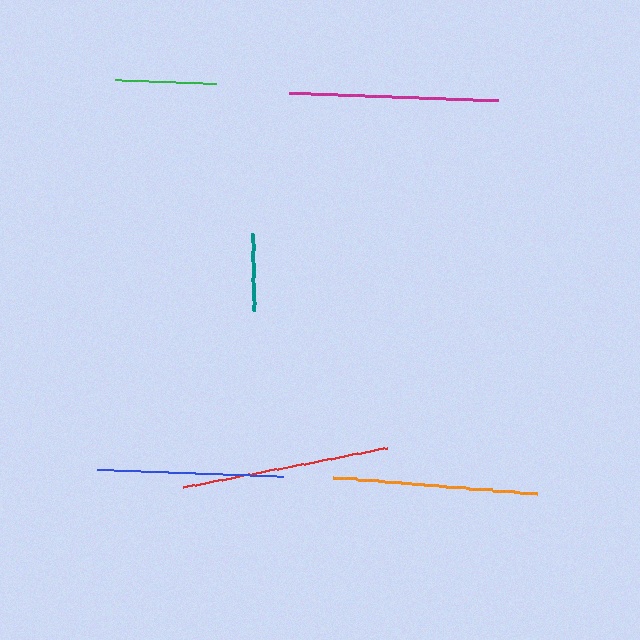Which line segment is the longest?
The magenta line is the longest at approximately 210 pixels.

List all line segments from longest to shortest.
From longest to shortest: magenta, red, orange, blue, green, teal.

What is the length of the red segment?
The red segment is approximately 208 pixels long.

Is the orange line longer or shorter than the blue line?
The orange line is longer than the blue line.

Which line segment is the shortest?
The teal line is the shortest at approximately 77 pixels.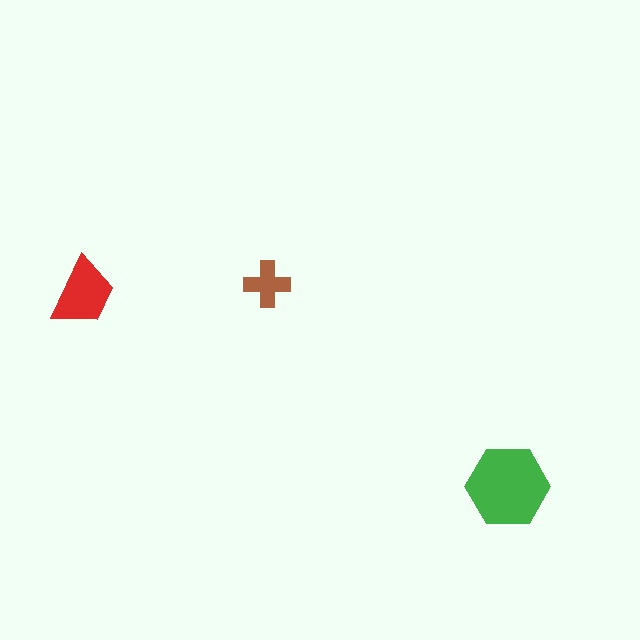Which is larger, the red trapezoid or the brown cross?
The red trapezoid.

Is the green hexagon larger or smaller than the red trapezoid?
Larger.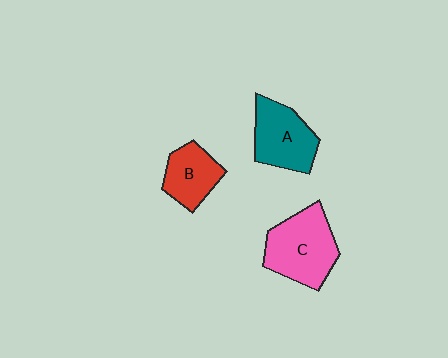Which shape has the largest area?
Shape C (pink).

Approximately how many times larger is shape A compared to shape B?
Approximately 1.3 times.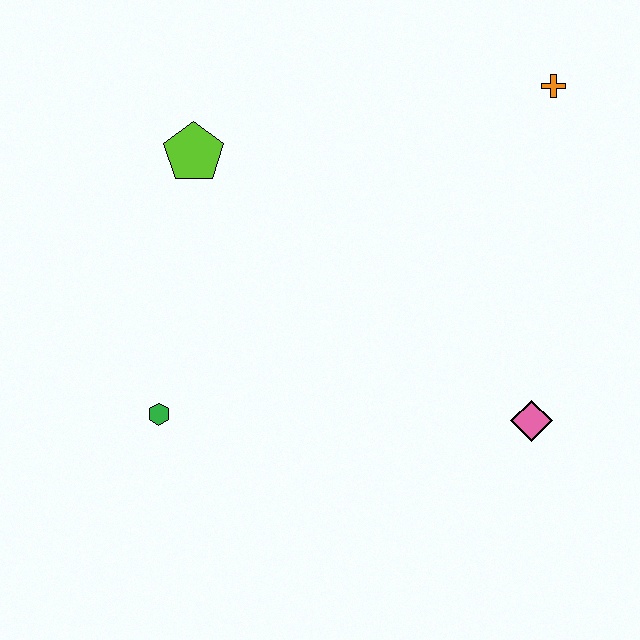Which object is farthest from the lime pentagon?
The pink diamond is farthest from the lime pentagon.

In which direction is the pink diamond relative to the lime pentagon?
The pink diamond is to the right of the lime pentagon.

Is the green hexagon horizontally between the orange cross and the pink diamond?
No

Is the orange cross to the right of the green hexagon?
Yes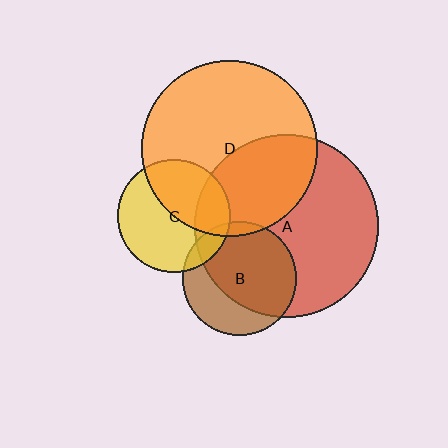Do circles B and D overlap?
Yes.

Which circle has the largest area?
Circle A (red).